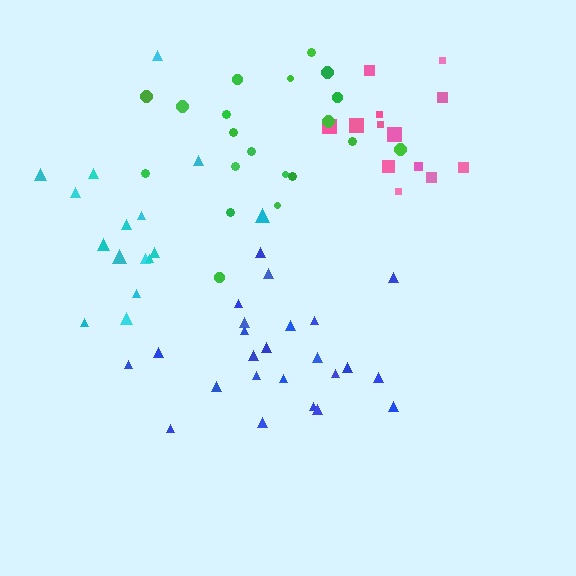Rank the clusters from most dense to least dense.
blue, pink, green, cyan.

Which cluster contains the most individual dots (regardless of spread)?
Blue (24).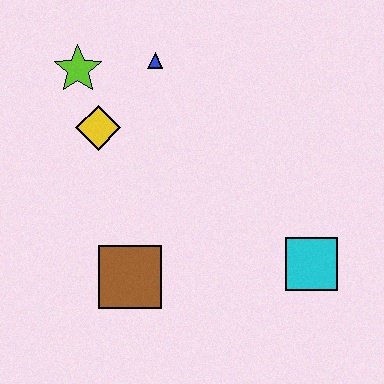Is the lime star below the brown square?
No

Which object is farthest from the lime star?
The cyan square is farthest from the lime star.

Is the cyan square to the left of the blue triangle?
No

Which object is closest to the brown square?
The yellow diamond is closest to the brown square.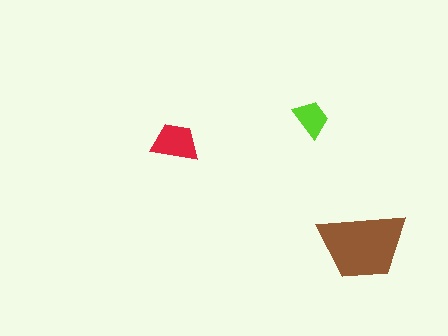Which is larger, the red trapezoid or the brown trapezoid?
The brown one.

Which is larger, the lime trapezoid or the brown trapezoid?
The brown one.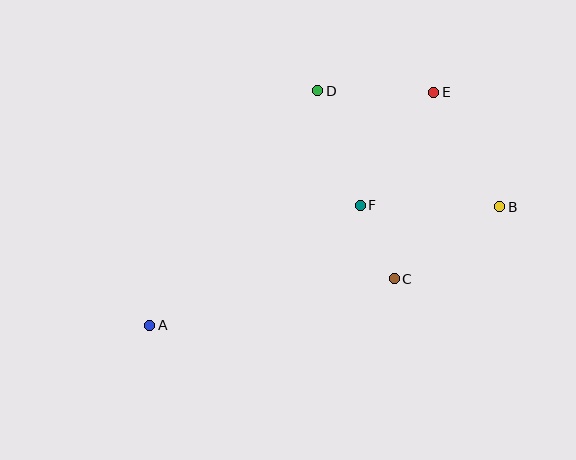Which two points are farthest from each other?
Points A and B are farthest from each other.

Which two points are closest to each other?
Points C and F are closest to each other.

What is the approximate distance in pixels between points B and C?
The distance between B and C is approximately 128 pixels.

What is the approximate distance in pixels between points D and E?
The distance between D and E is approximately 116 pixels.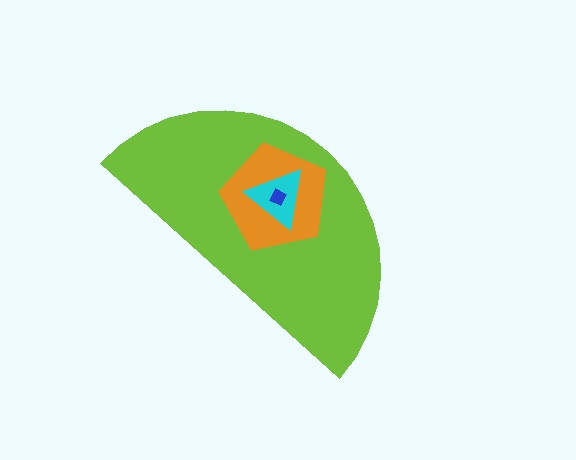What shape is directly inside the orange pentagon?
The cyan triangle.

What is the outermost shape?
The lime semicircle.